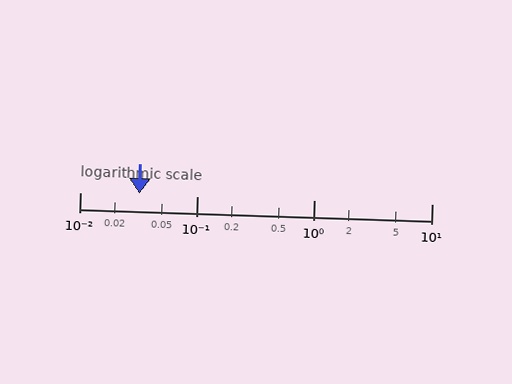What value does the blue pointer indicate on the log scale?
The pointer indicates approximately 0.032.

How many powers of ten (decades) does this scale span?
The scale spans 3 decades, from 0.01 to 10.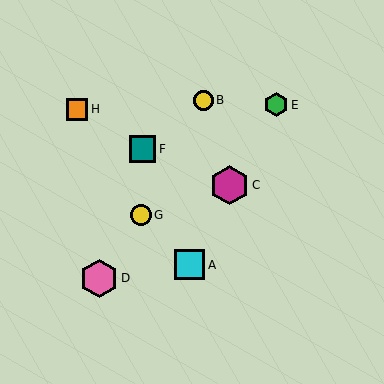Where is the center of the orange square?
The center of the orange square is at (77, 109).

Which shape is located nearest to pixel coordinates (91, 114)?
The orange square (labeled H) at (77, 109) is nearest to that location.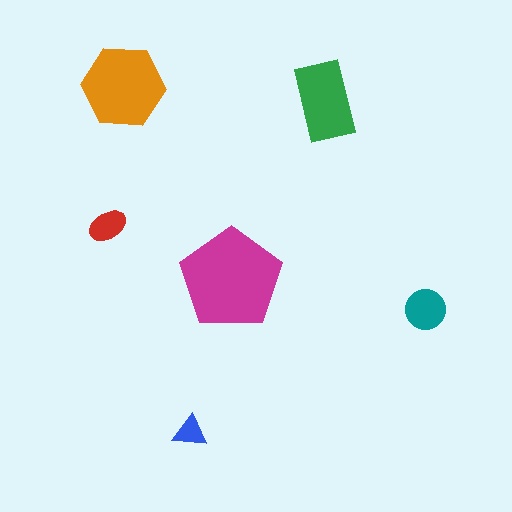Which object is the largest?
The magenta pentagon.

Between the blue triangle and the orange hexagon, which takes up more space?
The orange hexagon.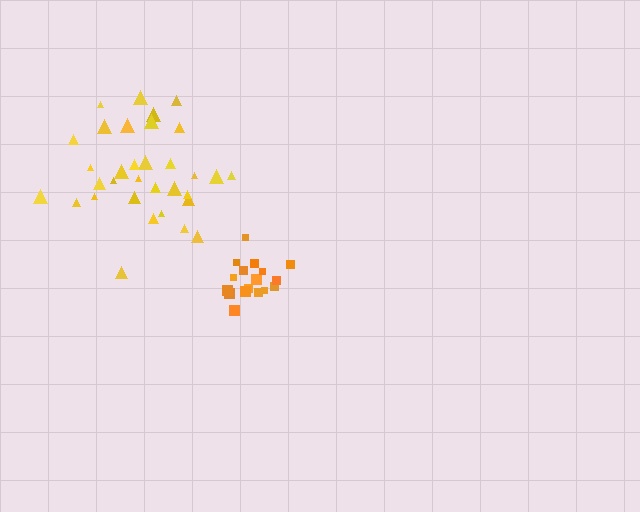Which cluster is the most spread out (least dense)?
Yellow.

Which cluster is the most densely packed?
Orange.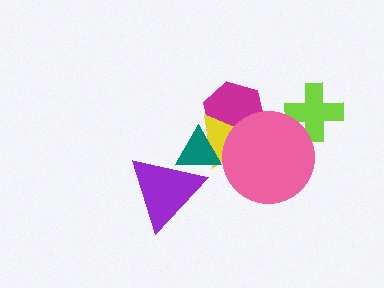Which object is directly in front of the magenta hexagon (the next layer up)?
The yellow triangle is directly in front of the magenta hexagon.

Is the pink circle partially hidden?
No, no other shape covers it.